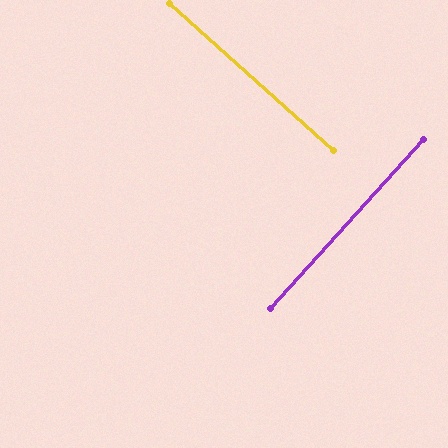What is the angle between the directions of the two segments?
Approximately 90 degrees.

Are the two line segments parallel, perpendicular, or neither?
Perpendicular — they meet at approximately 90°.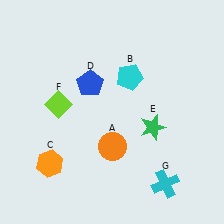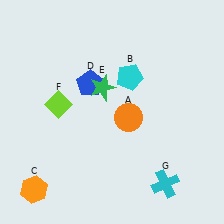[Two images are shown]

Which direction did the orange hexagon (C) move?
The orange hexagon (C) moved down.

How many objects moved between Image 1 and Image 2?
3 objects moved between the two images.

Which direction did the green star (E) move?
The green star (E) moved left.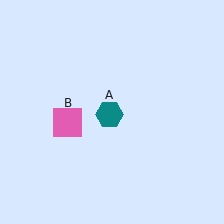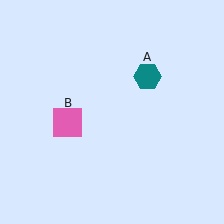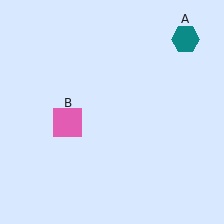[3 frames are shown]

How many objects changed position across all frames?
1 object changed position: teal hexagon (object A).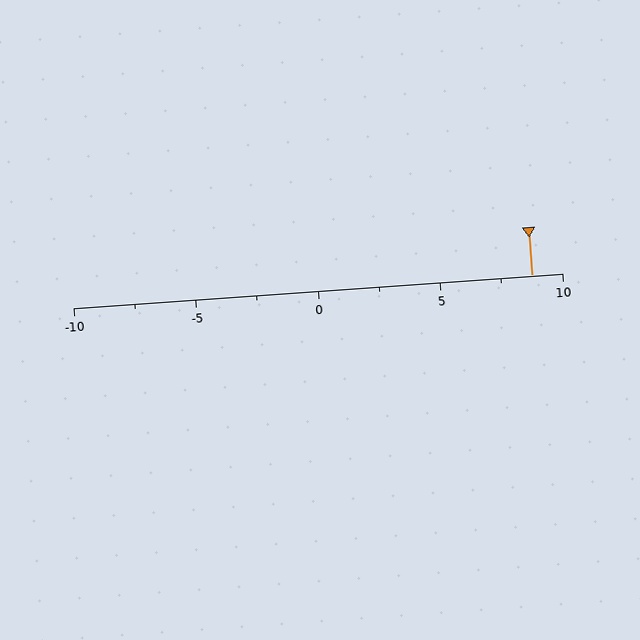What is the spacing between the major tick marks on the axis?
The major ticks are spaced 5 apart.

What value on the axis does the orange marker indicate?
The marker indicates approximately 8.8.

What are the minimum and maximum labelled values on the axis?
The axis runs from -10 to 10.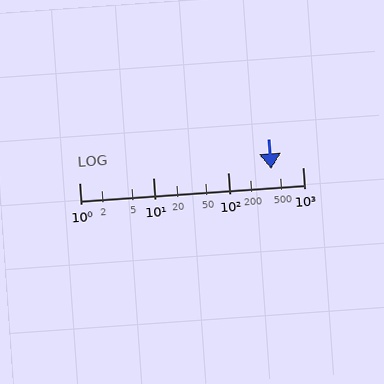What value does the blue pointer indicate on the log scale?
The pointer indicates approximately 380.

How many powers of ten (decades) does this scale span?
The scale spans 3 decades, from 1 to 1000.